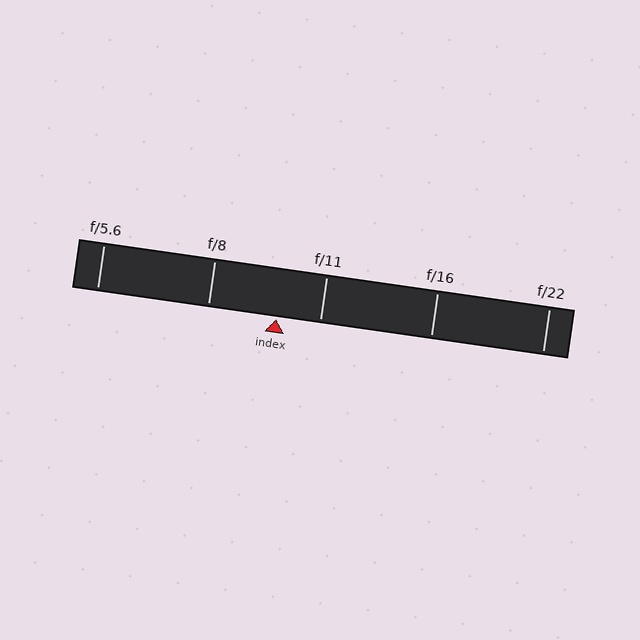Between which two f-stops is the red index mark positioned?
The index mark is between f/8 and f/11.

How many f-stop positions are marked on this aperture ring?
There are 5 f-stop positions marked.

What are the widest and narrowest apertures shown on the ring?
The widest aperture shown is f/5.6 and the narrowest is f/22.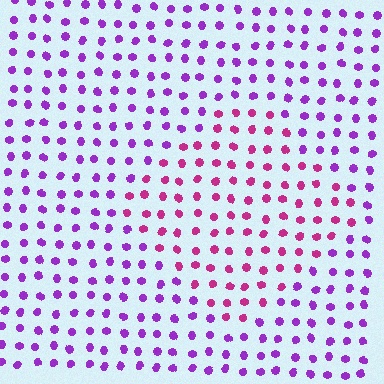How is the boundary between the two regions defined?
The boundary is defined purely by a slight shift in hue (about 40 degrees). Spacing, size, and orientation are identical on both sides.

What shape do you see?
I see a diamond.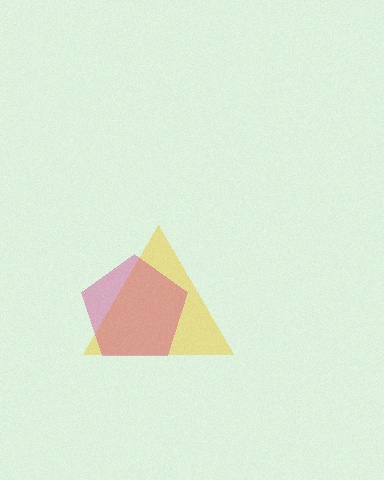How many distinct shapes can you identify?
There are 2 distinct shapes: a yellow triangle, a magenta pentagon.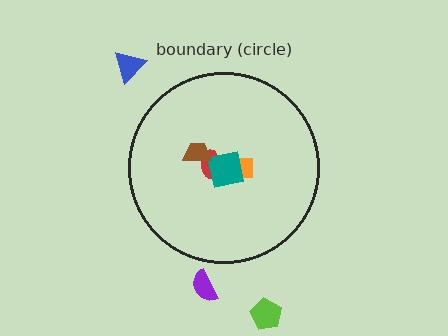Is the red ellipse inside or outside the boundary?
Inside.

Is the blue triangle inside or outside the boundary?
Outside.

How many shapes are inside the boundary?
4 inside, 3 outside.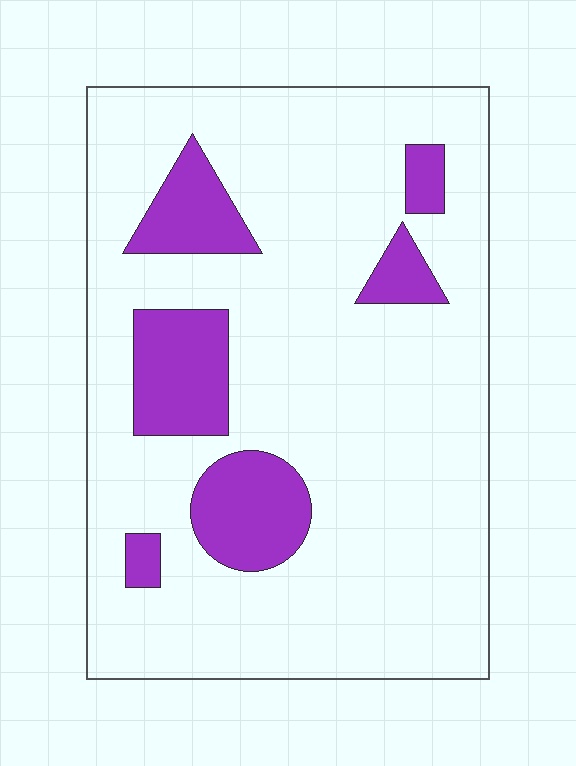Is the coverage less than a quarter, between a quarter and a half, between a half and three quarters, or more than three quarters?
Less than a quarter.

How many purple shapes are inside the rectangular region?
6.